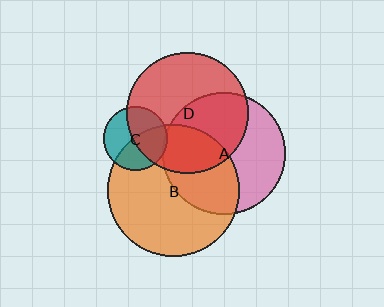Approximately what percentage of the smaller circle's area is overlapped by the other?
Approximately 5%.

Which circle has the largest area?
Circle B (orange).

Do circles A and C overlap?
Yes.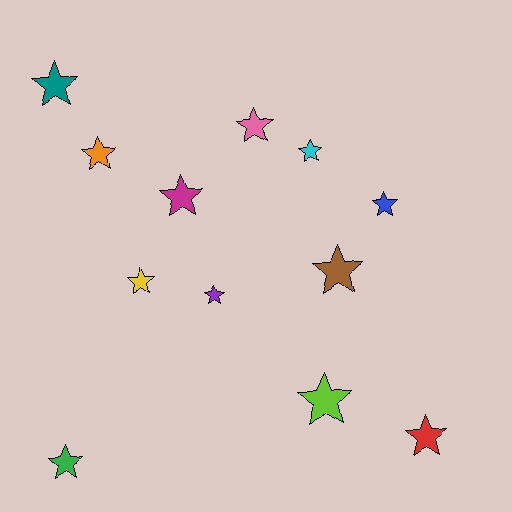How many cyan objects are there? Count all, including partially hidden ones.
There is 1 cyan object.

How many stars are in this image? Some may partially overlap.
There are 12 stars.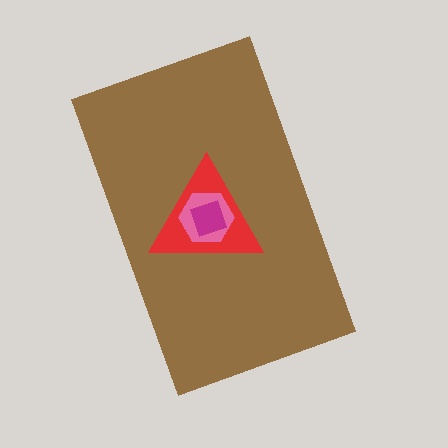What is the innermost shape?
The magenta diamond.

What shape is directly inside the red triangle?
The pink hexagon.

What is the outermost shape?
The brown rectangle.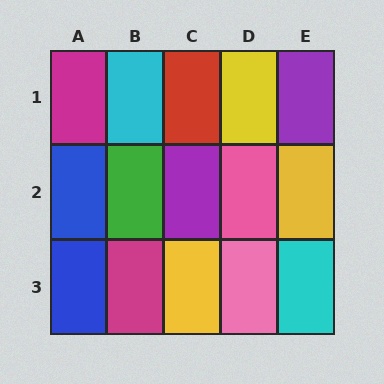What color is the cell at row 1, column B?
Cyan.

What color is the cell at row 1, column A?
Magenta.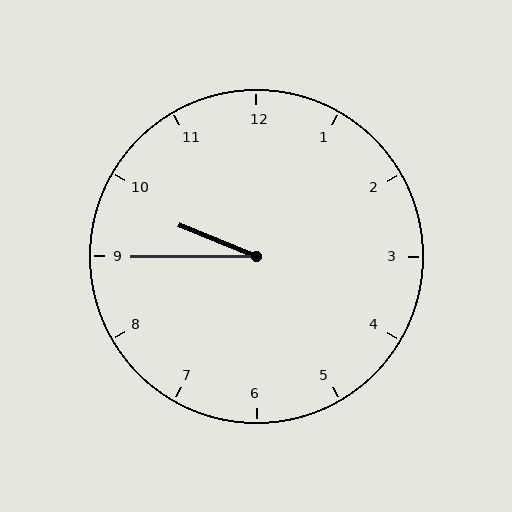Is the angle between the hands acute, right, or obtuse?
It is acute.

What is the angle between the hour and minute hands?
Approximately 22 degrees.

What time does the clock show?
9:45.